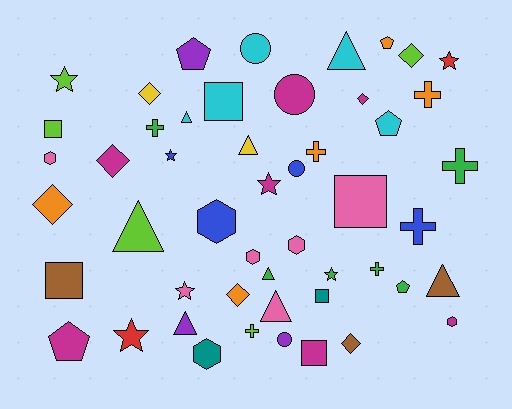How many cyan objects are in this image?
There are 5 cyan objects.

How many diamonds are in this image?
There are 7 diamonds.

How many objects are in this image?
There are 50 objects.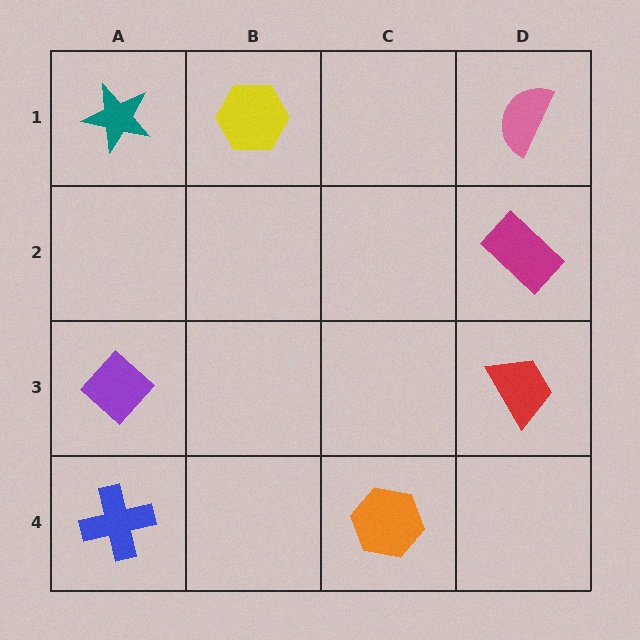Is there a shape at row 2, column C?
No, that cell is empty.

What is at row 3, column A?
A purple diamond.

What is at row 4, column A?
A blue cross.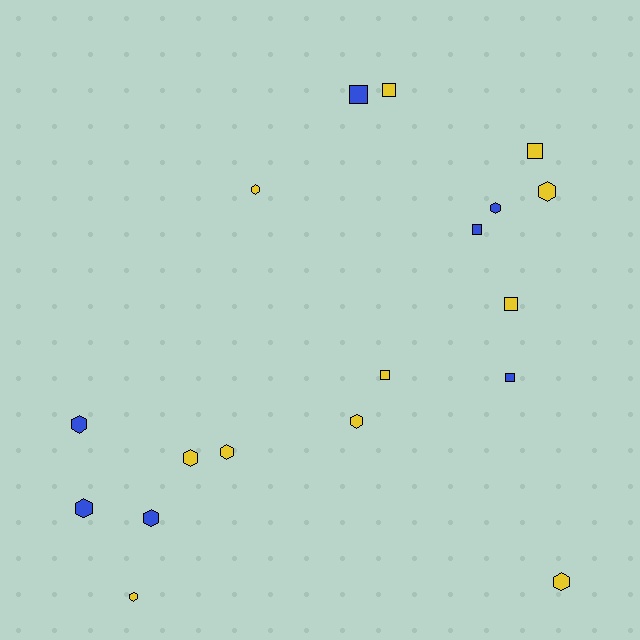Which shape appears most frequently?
Hexagon, with 11 objects.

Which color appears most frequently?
Yellow, with 11 objects.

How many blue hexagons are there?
There are 4 blue hexagons.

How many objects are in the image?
There are 18 objects.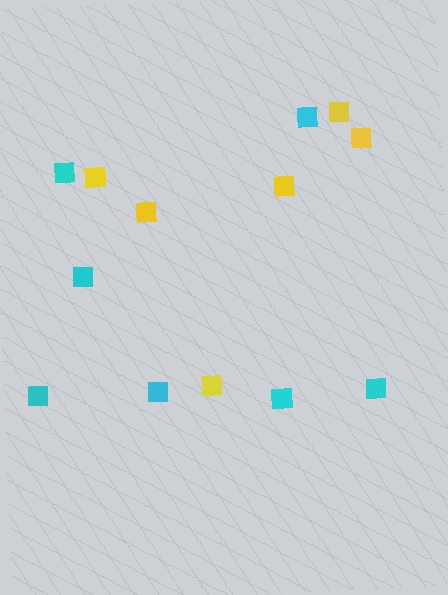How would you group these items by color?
There are 2 groups: one group of yellow squares (6) and one group of cyan squares (7).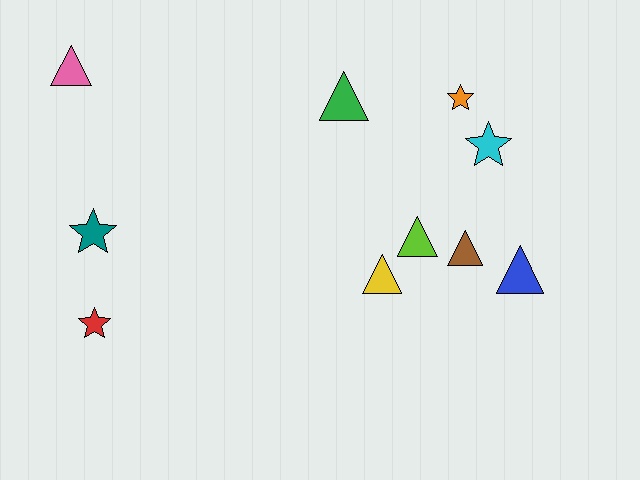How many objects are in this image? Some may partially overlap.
There are 10 objects.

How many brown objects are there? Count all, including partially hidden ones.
There is 1 brown object.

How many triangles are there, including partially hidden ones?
There are 6 triangles.